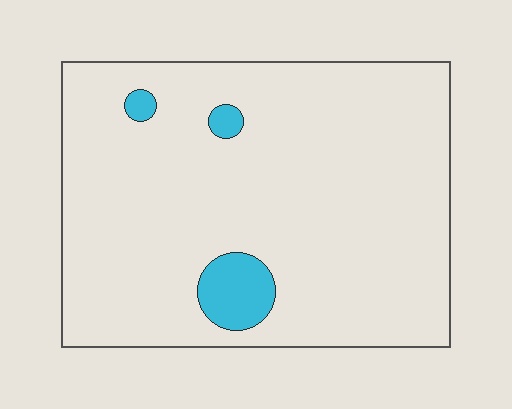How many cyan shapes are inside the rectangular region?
3.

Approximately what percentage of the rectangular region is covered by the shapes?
Approximately 5%.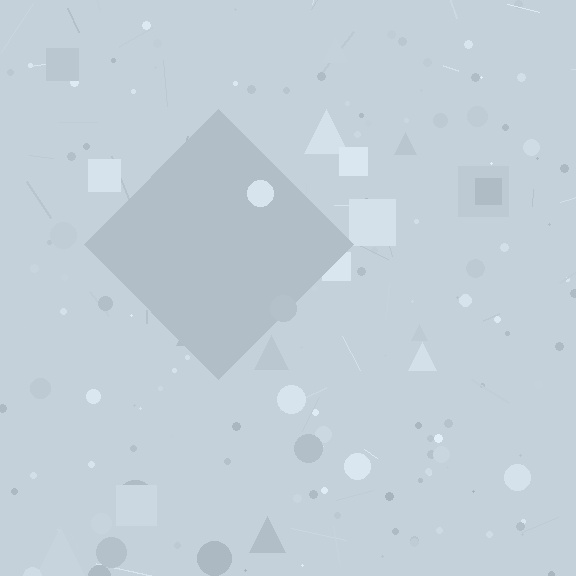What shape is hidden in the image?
A diamond is hidden in the image.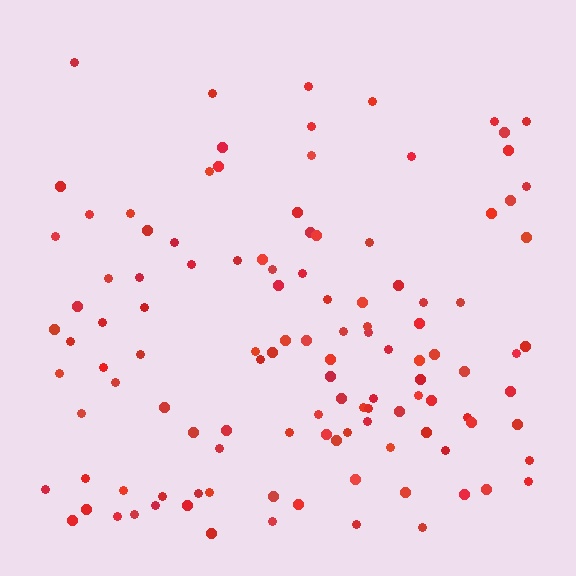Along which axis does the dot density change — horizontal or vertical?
Vertical.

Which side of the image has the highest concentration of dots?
The bottom.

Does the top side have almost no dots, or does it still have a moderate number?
Still a moderate number, just noticeably fewer than the bottom.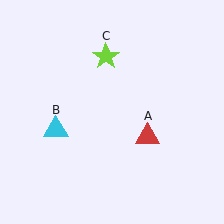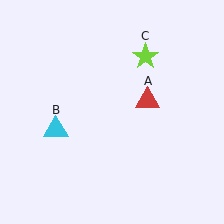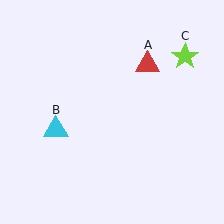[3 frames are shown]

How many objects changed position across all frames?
2 objects changed position: red triangle (object A), lime star (object C).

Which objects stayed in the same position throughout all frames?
Cyan triangle (object B) remained stationary.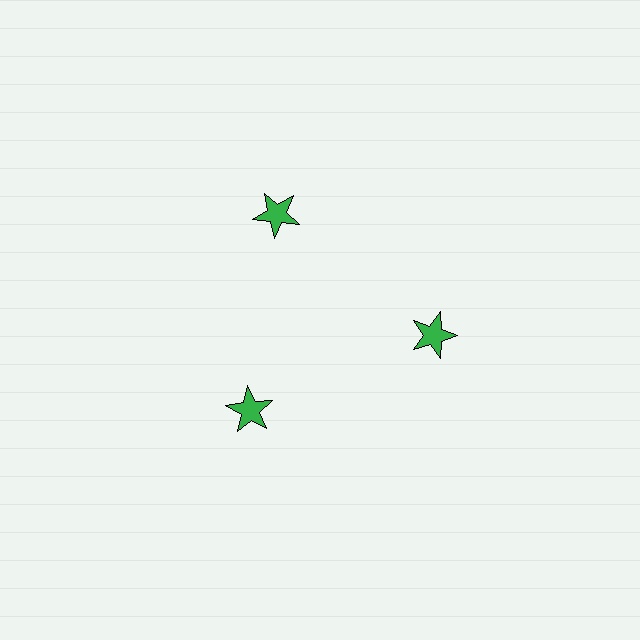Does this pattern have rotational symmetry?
Yes, this pattern has 3-fold rotational symmetry. It looks the same after rotating 120 degrees around the center.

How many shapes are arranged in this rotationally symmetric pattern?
There are 3 shapes, arranged in 3 groups of 1.